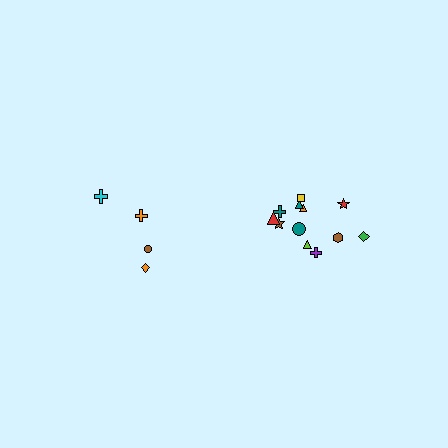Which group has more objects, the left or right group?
The right group.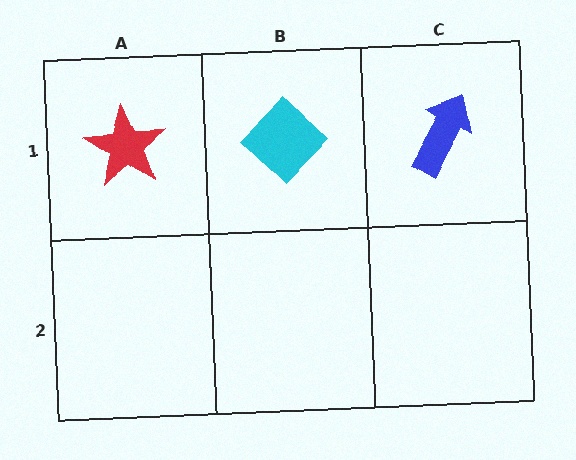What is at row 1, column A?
A red star.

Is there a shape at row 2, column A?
No, that cell is empty.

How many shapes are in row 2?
0 shapes.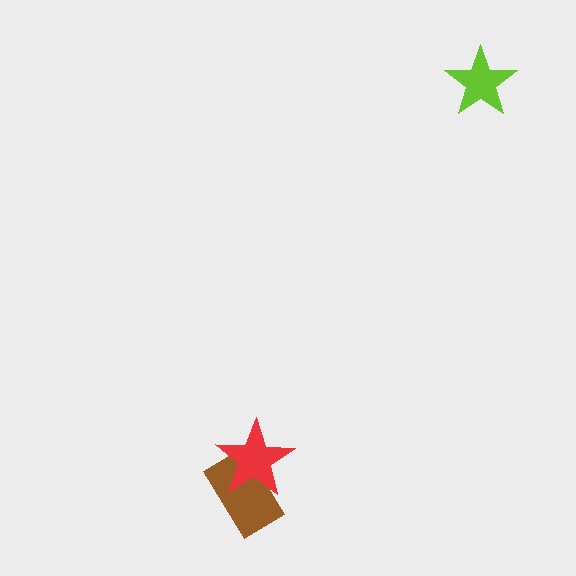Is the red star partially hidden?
No, no other shape covers it.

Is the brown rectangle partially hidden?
Yes, it is partially covered by another shape.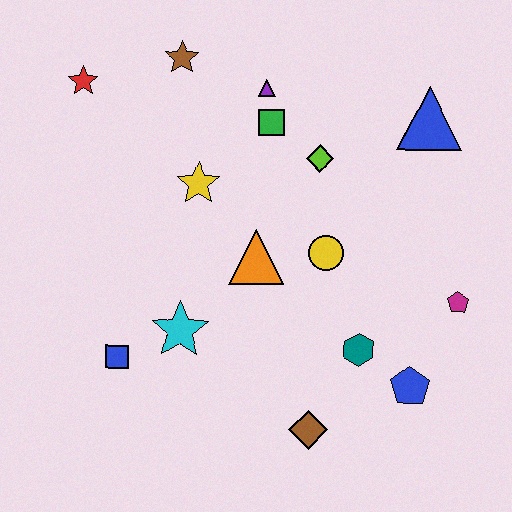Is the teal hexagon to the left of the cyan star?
No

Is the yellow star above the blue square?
Yes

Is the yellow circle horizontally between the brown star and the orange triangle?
No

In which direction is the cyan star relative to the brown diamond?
The cyan star is to the left of the brown diamond.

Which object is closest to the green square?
The purple triangle is closest to the green square.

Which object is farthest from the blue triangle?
The blue square is farthest from the blue triangle.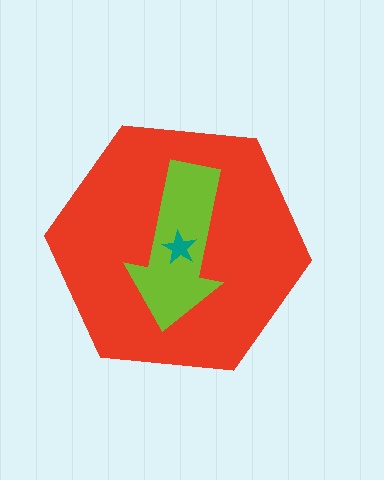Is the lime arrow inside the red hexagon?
Yes.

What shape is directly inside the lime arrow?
The teal star.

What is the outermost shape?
The red hexagon.